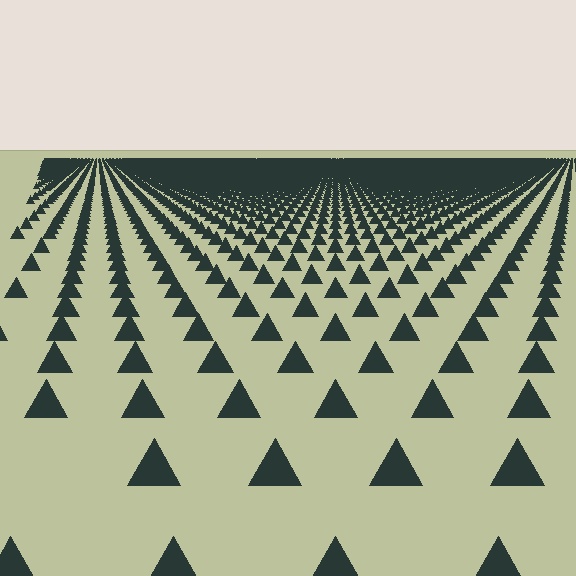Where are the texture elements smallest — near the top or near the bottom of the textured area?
Near the top.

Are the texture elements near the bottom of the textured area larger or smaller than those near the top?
Larger. Near the bottom, elements are closer to the viewer and appear at a bigger on-screen size.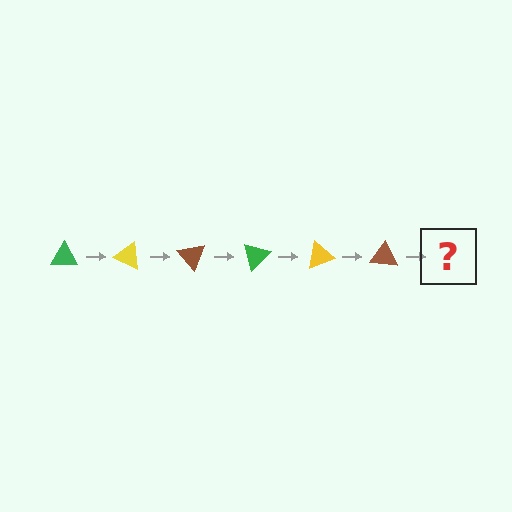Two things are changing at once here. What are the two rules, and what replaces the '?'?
The two rules are that it rotates 25 degrees each step and the color cycles through green, yellow, and brown. The '?' should be a green triangle, rotated 150 degrees from the start.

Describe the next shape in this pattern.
It should be a green triangle, rotated 150 degrees from the start.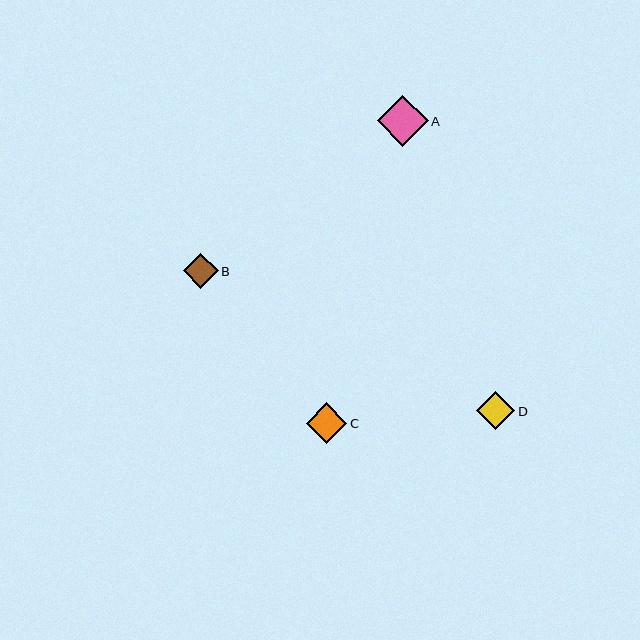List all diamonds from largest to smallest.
From largest to smallest: A, C, D, B.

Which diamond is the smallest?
Diamond B is the smallest with a size of approximately 35 pixels.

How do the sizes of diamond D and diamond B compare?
Diamond D and diamond B are approximately the same size.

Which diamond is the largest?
Diamond A is the largest with a size of approximately 51 pixels.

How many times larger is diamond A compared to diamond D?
Diamond A is approximately 1.3 times the size of diamond D.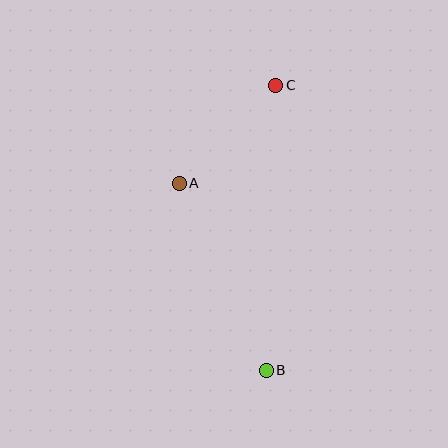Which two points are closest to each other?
Points A and C are closest to each other.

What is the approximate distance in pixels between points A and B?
The distance between A and B is approximately 206 pixels.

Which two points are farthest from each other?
Points B and C are farthest from each other.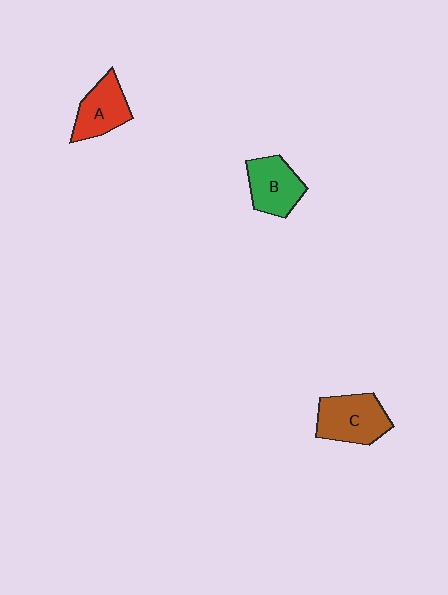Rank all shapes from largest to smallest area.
From largest to smallest: C (brown), B (green), A (red).